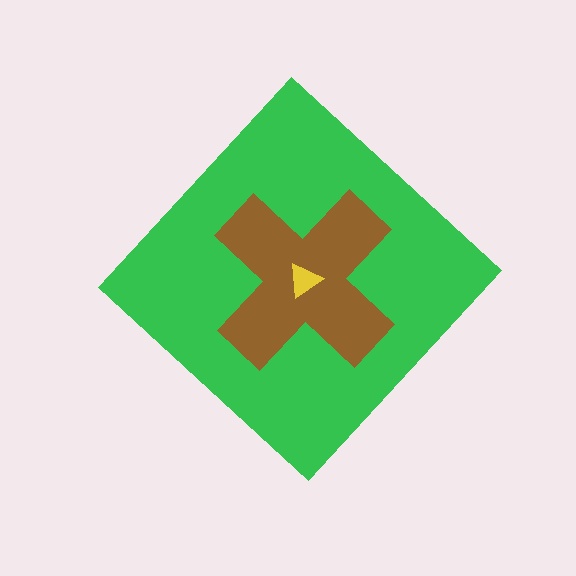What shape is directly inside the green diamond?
The brown cross.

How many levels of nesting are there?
3.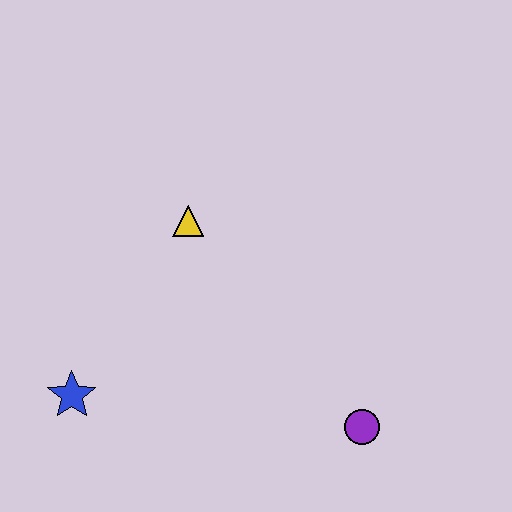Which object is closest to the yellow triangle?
The blue star is closest to the yellow triangle.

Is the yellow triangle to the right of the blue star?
Yes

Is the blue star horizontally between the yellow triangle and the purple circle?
No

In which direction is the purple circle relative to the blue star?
The purple circle is to the right of the blue star.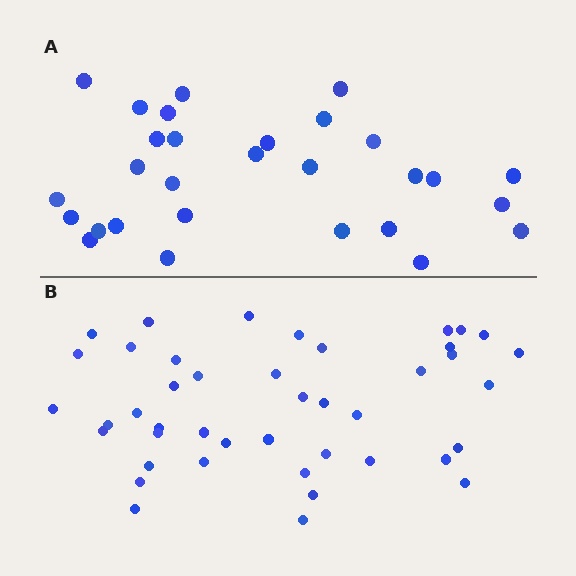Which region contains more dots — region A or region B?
Region B (the bottom region) has more dots.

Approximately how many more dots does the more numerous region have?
Region B has approximately 15 more dots than region A.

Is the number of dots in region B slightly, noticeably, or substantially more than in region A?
Region B has substantially more. The ratio is roughly 1.5 to 1.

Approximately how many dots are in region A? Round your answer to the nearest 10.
About 30 dots. (The exact count is 29, which rounds to 30.)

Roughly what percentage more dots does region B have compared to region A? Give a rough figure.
About 50% more.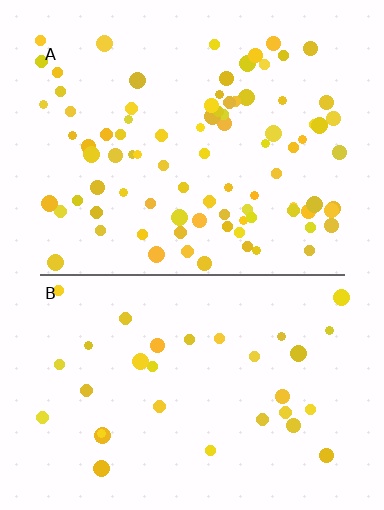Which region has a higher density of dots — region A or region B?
A (the top).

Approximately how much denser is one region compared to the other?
Approximately 2.6× — region A over region B.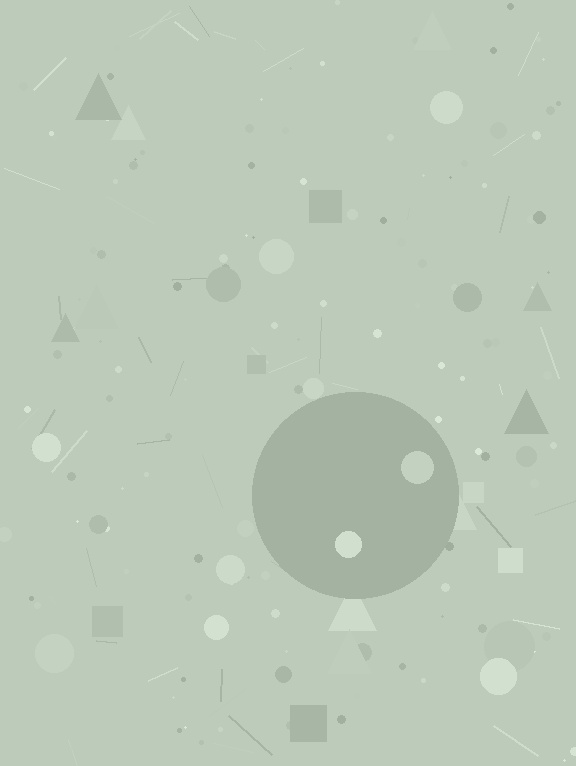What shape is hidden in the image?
A circle is hidden in the image.